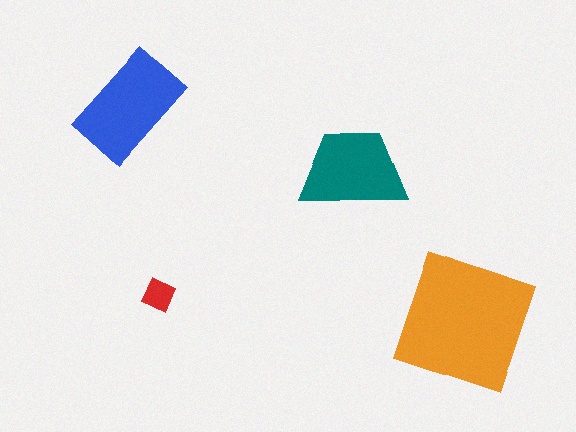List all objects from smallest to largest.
The red diamond, the teal trapezoid, the blue rectangle, the orange square.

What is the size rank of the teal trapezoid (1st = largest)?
3rd.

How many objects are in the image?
There are 4 objects in the image.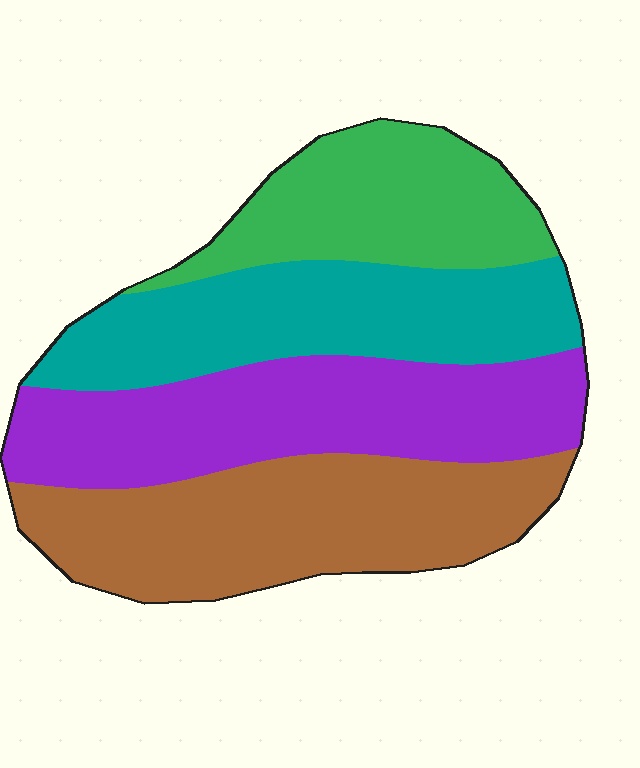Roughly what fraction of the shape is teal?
Teal takes up less than a quarter of the shape.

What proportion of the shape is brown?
Brown covers about 30% of the shape.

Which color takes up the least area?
Green, at roughly 20%.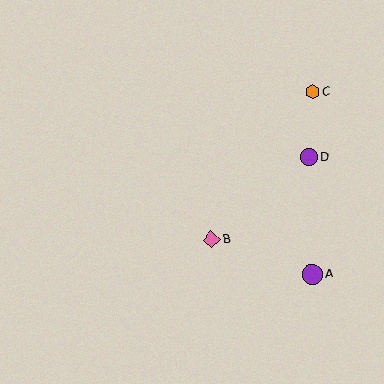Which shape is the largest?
The purple circle (labeled A) is the largest.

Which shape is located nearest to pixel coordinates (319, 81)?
The orange hexagon (labeled C) at (312, 92) is nearest to that location.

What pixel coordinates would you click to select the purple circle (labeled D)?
Click at (309, 157) to select the purple circle D.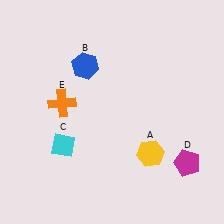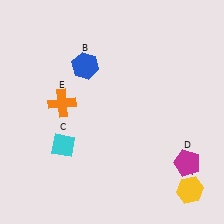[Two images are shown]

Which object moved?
The yellow hexagon (A) moved right.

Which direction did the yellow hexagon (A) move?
The yellow hexagon (A) moved right.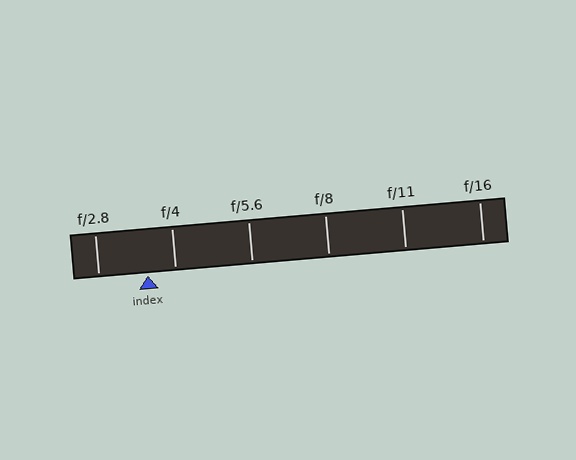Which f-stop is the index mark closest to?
The index mark is closest to f/4.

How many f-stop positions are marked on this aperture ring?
There are 6 f-stop positions marked.